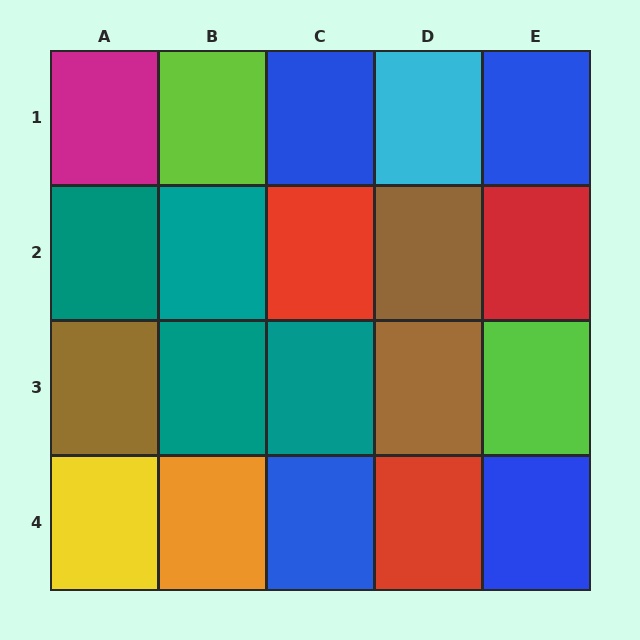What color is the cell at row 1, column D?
Cyan.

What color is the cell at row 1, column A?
Magenta.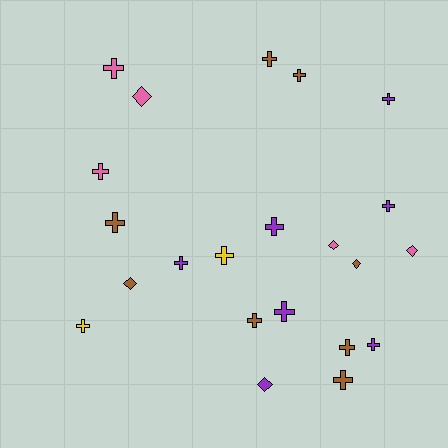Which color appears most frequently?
Brown, with 8 objects.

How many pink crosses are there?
There are 2 pink crosses.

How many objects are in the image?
There are 22 objects.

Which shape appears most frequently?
Cross, with 16 objects.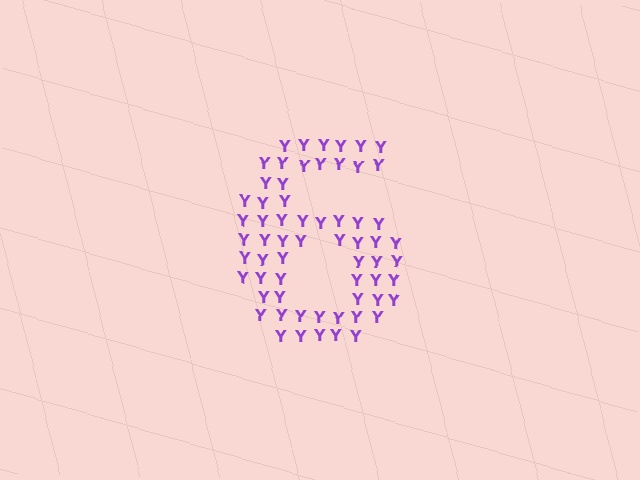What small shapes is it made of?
It is made of small letter Y's.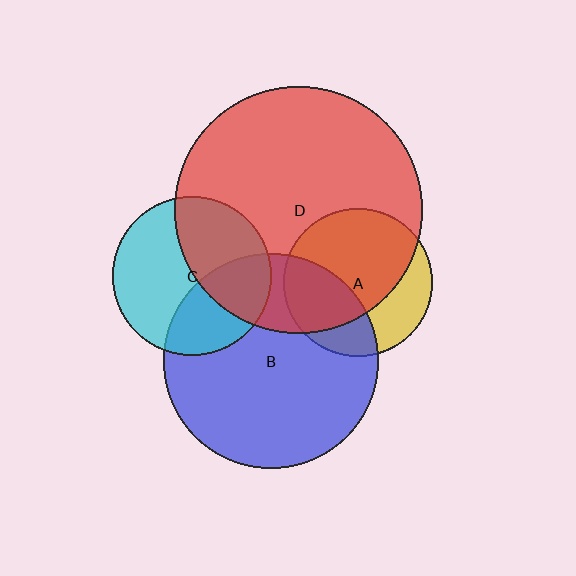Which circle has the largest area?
Circle D (red).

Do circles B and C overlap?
Yes.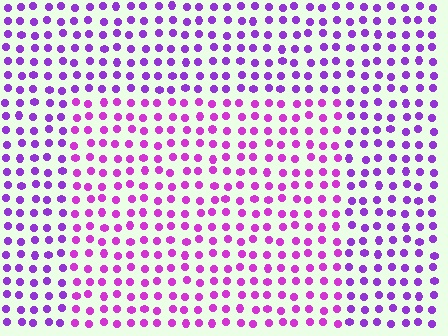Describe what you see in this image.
The image is filled with small purple elements in a uniform arrangement. A rectangle-shaped region is visible where the elements are tinted to a slightly different hue, forming a subtle color boundary.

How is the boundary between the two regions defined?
The boundary is defined purely by a slight shift in hue (about 24 degrees). Spacing, size, and orientation are identical on both sides.